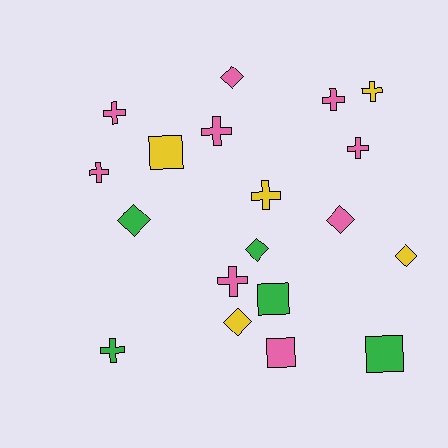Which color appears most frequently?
Pink, with 9 objects.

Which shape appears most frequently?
Cross, with 9 objects.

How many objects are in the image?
There are 19 objects.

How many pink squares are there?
There is 1 pink square.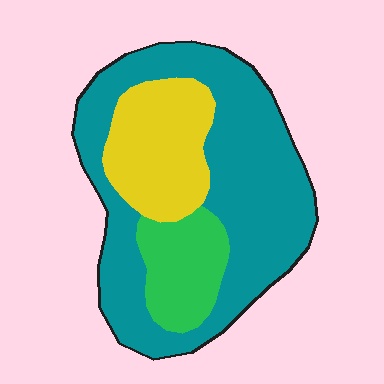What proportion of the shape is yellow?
Yellow takes up about one quarter (1/4) of the shape.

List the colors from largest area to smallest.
From largest to smallest: teal, yellow, green.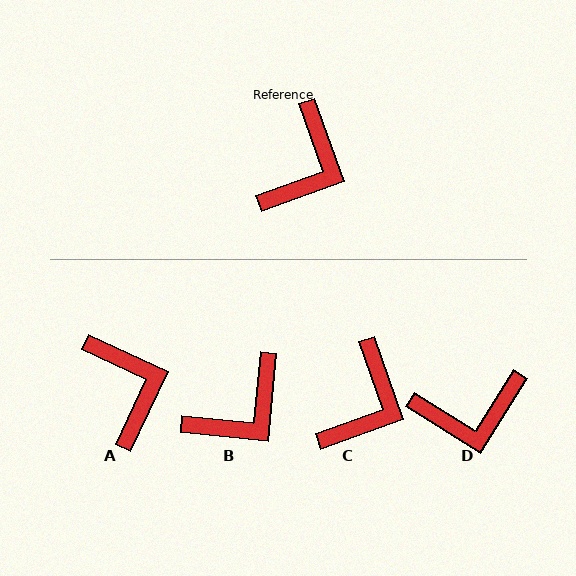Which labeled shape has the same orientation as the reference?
C.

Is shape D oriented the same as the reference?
No, it is off by about 52 degrees.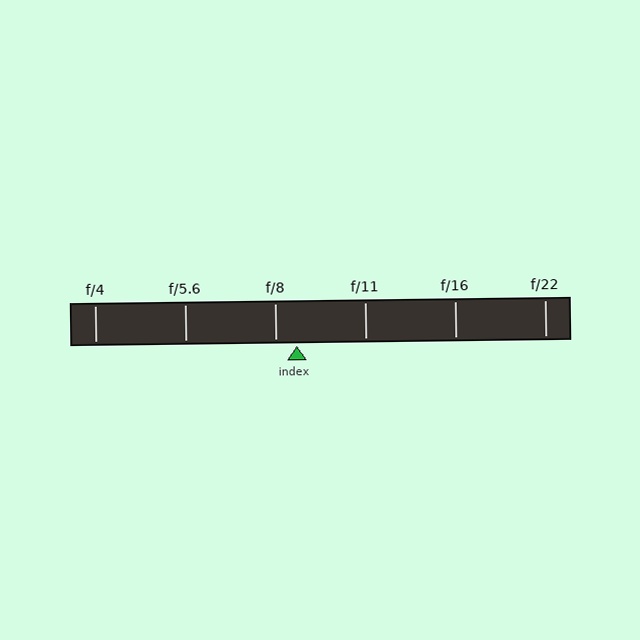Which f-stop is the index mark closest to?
The index mark is closest to f/8.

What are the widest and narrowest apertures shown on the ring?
The widest aperture shown is f/4 and the narrowest is f/22.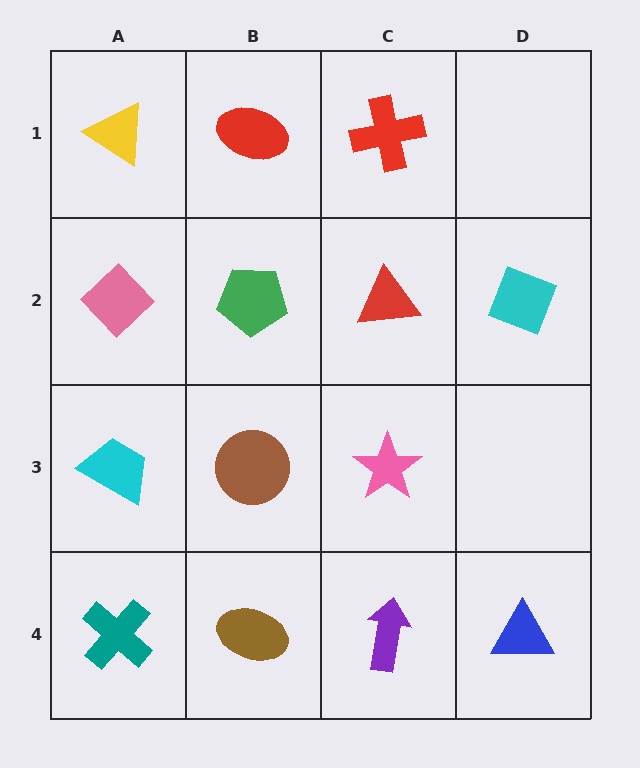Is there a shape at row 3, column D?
No, that cell is empty.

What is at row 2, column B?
A green pentagon.